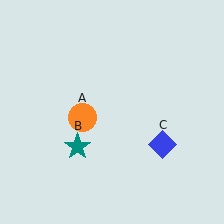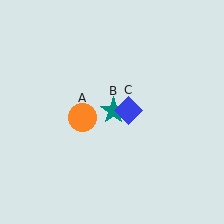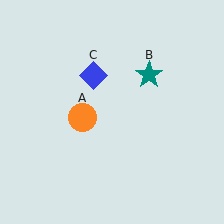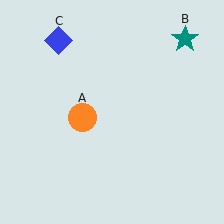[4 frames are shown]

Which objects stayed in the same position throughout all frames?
Orange circle (object A) remained stationary.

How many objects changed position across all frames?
2 objects changed position: teal star (object B), blue diamond (object C).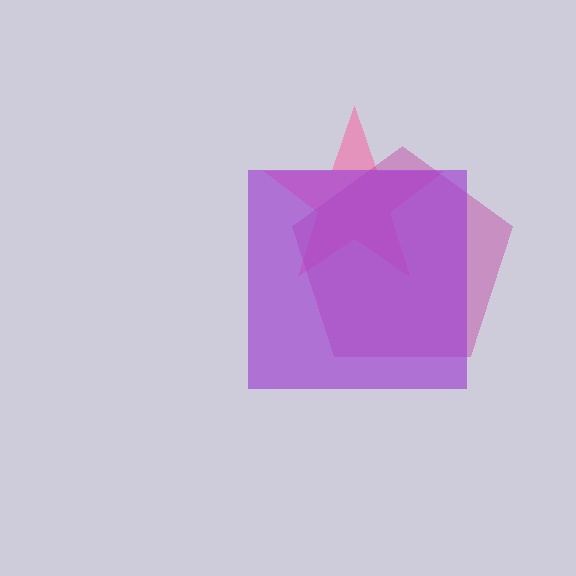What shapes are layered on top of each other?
The layered shapes are: a pink star, a magenta pentagon, a purple square.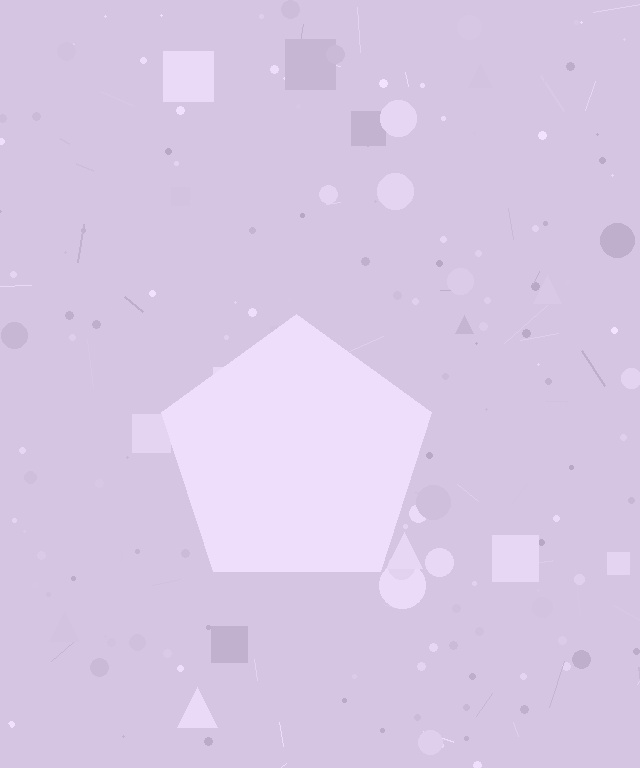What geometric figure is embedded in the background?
A pentagon is embedded in the background.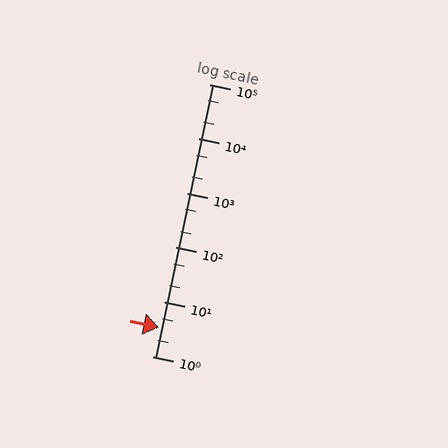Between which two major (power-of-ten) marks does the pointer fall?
The pointer is between 1 and 10.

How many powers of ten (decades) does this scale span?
The scale spans 5 decades, from 1 to 100000.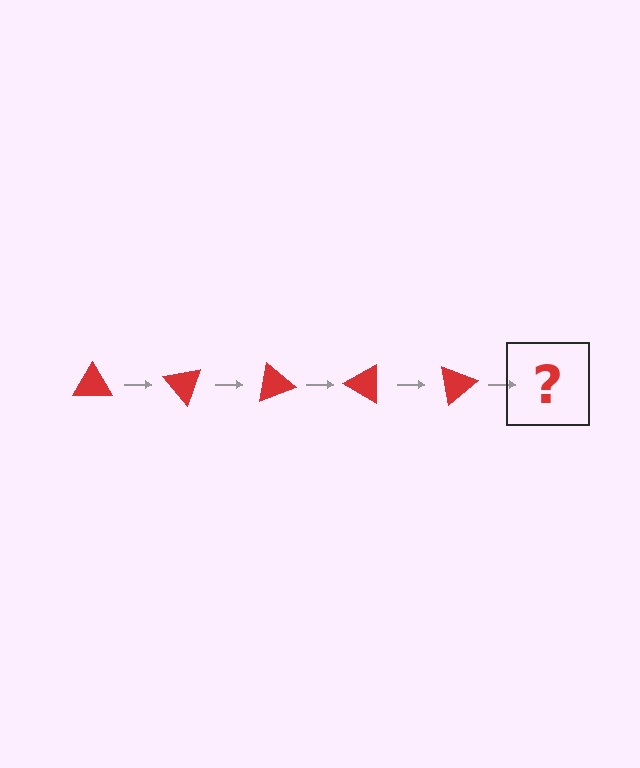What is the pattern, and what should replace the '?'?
The pattern is that the triangle rotates 50 degrees each step. The '?' should be a red triangle rotated 250 degrees.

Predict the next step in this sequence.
The next step is a red triangle rotated 250 degrees.